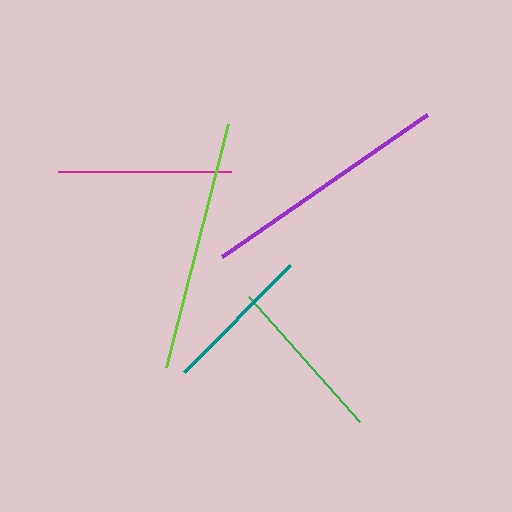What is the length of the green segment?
The green segment is approximately 168 pixels long.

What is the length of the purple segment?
The purple segment is approximately 249 pixels long.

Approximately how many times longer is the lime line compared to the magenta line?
The lime line is approximately 1.5 times the length of the magenta line.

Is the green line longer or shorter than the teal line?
The green line is longer than the teal line.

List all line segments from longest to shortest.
From longest to shortest: lime, purple, magenta, green, teal.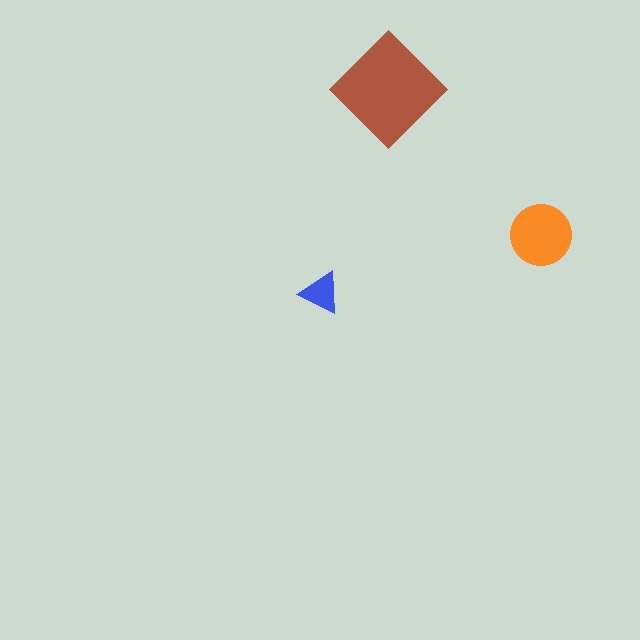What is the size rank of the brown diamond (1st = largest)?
1st.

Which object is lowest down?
The blue triangle is bottommost.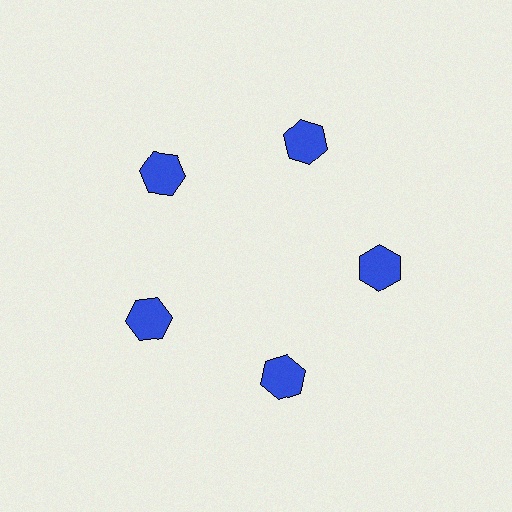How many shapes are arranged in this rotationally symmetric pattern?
There are 5 shapes, arranged in 5 groups of 1.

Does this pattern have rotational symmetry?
Yes, this pattern has 5-fold rotational symmetry. It looks the same after rotating 72 degrees around the center.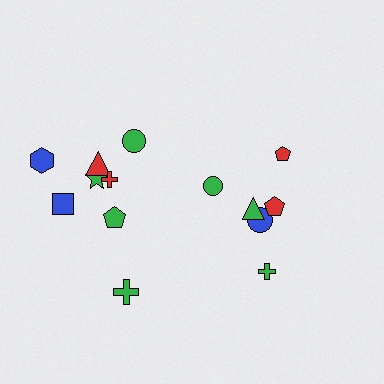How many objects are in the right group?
There are 6 objects.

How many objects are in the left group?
There are 8 objects.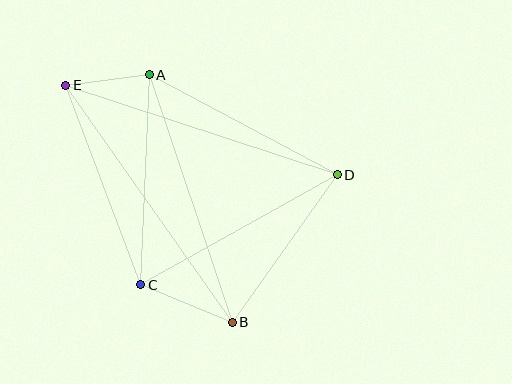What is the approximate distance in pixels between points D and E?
The distance between D and E is approximately 286 pixels.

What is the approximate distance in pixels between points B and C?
The distance between B and C is approximately 99 pixels.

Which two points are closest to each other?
Points A and E are closest to each other.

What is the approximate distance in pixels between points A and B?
The distance between A and B is approximately 261 pixels.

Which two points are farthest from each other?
Points B and E are farthest from each other.